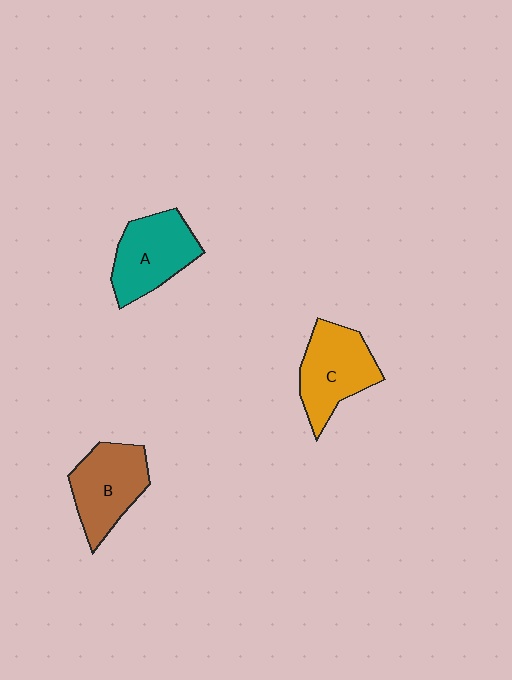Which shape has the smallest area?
Shape A (teal).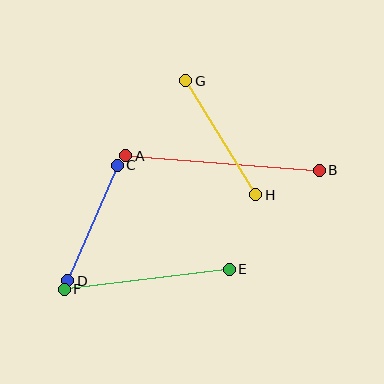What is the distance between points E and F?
The distance is approximately 166 pixels.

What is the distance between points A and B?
The distance is approximately 194 pixels.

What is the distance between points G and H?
The distance is approximately 134 pixels.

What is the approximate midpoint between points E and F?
The midpoint is at approximately (147, 279) pixels.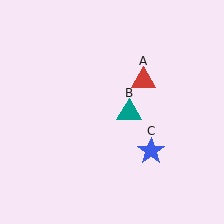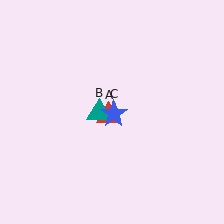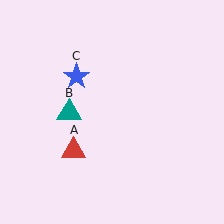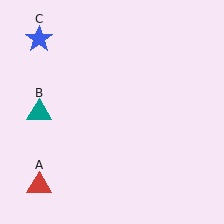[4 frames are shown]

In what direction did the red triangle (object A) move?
The red triangle (object A) moved down and to the left.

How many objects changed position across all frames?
3 objects changed position: red triangle (object A), teal triangle (object B), blue star (object C).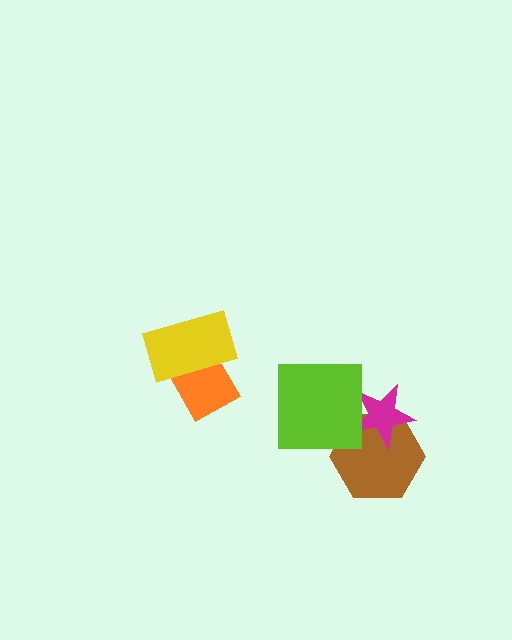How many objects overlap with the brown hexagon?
2 objects overlap with the brown hexagon.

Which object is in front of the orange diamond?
The yellow rectangle is in front of the orange diamond.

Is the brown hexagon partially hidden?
Yes, it is partially covered by another shape.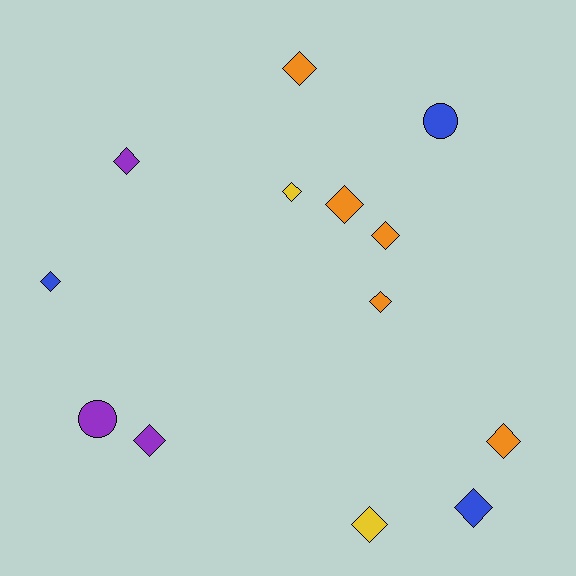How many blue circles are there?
There is 1 blue circle.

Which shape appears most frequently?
Diamond, with 11 objects.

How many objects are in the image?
There are 13 objects.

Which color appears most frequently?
Orange, with 5 objects.